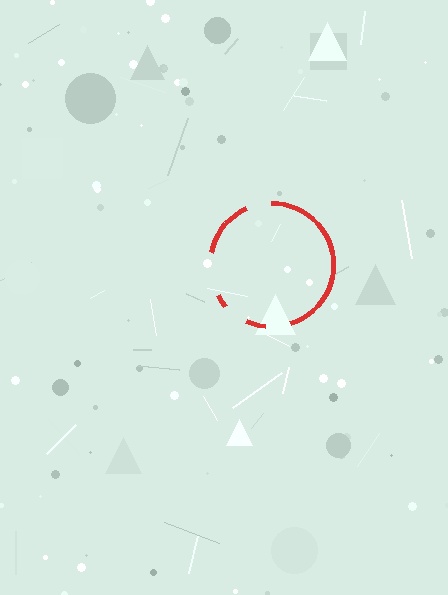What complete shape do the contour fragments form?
The contour fragments form a circle.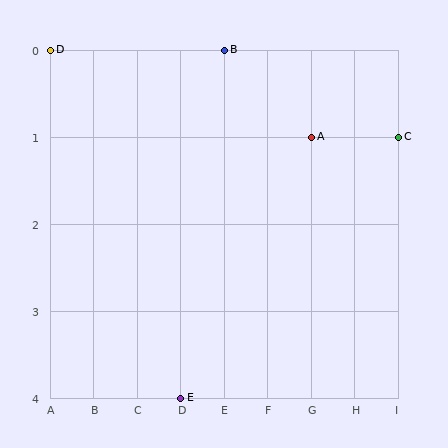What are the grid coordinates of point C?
Point C is at grid coordinates (I, 1).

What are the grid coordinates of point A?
Point A is at grid coordinates (G, 1).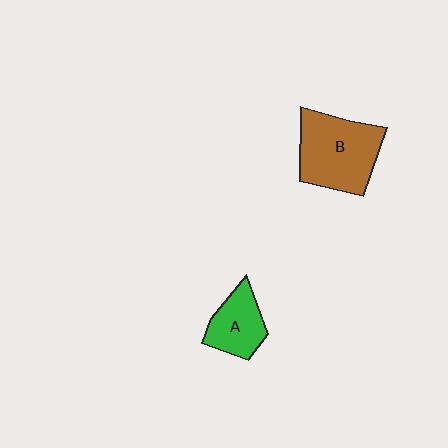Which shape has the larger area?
Shape B (brown).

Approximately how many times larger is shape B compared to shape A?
Approximately 1.8 times.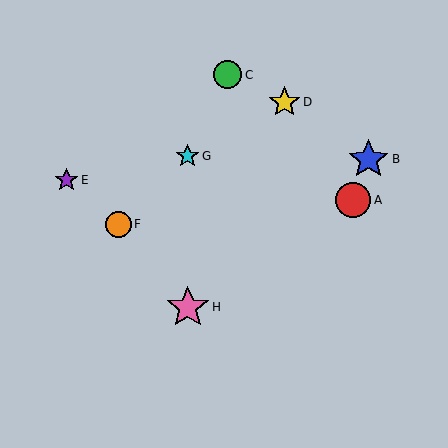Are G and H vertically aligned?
Yes, both are at x≈188.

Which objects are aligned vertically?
Objects G, H are aligned vertically.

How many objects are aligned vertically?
2 objects (G, H) are aligned vertically.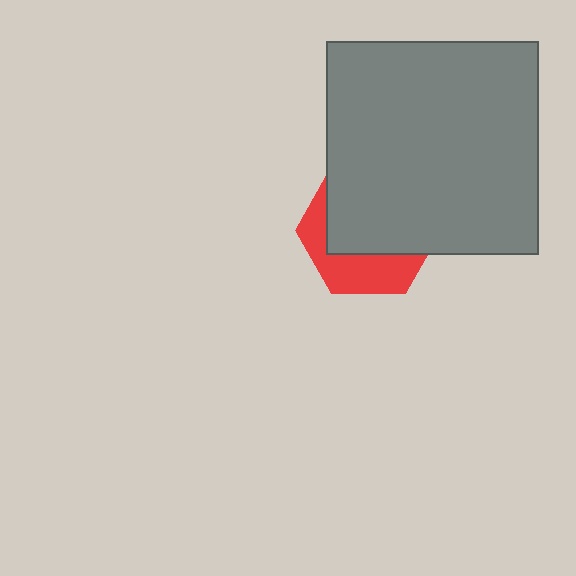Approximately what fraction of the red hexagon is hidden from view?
Roughly 64% of the red hexagon is hidden behind the gray square.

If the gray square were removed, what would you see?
You would see the complete red hexagon.